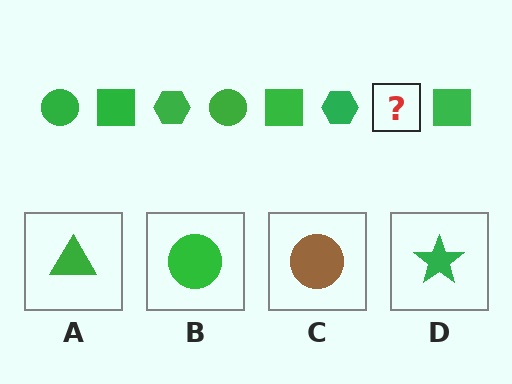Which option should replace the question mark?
Option B.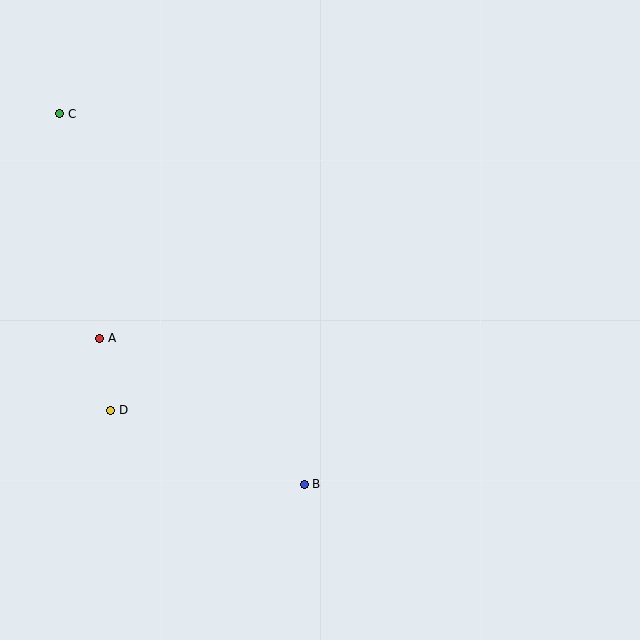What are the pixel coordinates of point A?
Point A is at (100, 338).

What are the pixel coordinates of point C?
Point C is at (60, 114).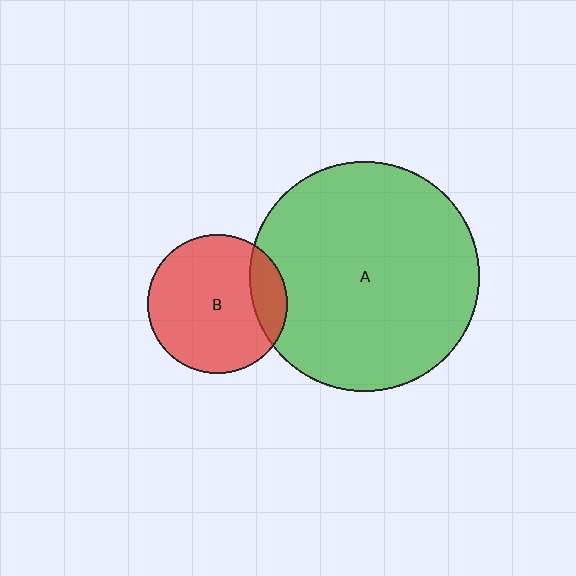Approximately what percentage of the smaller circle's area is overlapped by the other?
Approximately 15%.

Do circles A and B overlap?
Yes.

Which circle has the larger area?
Circle A (green).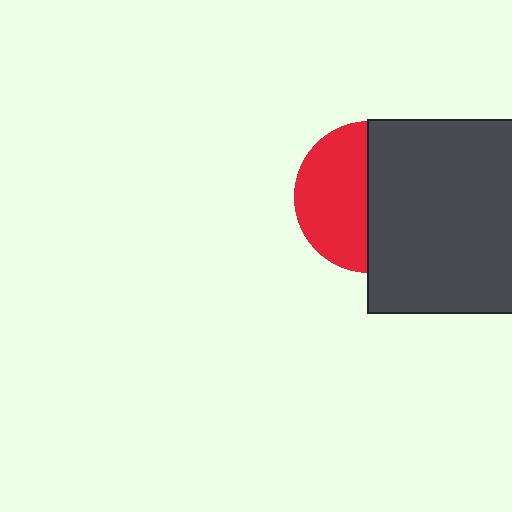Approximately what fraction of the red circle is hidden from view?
Roughly 52% of the red circle is hidden behind the dark gray square.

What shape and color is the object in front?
The object in front is a dark gray square.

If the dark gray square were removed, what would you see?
You would see the complete red circle.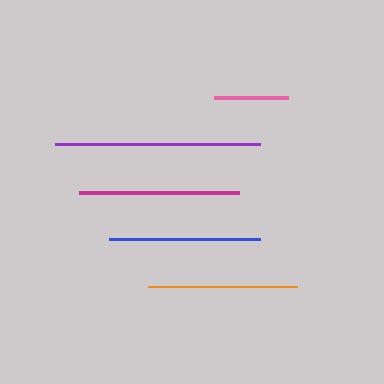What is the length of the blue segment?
The blue segment is approximately 151 pixels long.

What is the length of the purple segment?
The purple segment is approximately 205 pixels long.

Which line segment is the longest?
The purple line is the longest at approximately 205 pixels.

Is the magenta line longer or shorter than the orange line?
The magenta line is longer than the orange line.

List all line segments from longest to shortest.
From longest to shortest: purple, magenta, blue, orange, pink.